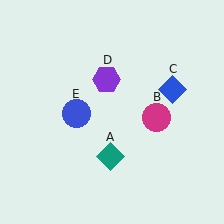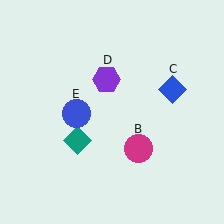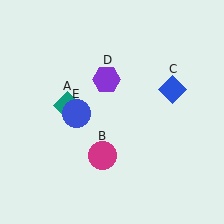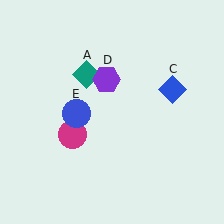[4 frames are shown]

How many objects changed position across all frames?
2 objects changed position: teal diamond (object A), magenta circle (object B).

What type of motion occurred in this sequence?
The teal diamond (object A), magenta circle (object B) rotated clockwise around the center of the scene.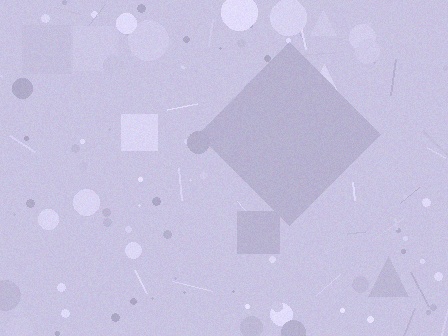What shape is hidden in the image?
A diamond is hidden in the image.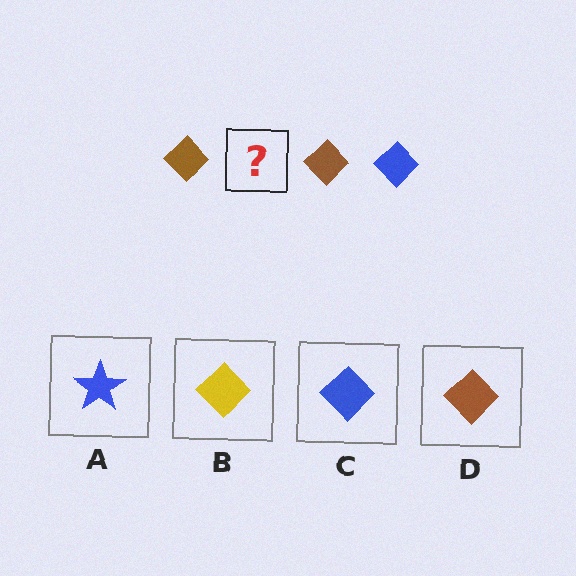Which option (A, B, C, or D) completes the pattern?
C.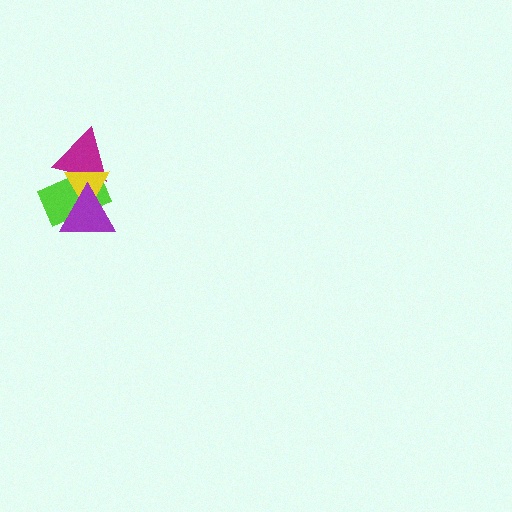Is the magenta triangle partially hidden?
Yes, it is partially covered by another shape.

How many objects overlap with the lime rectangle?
3 objects overlap with the lime rectangle.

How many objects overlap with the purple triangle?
3 objects overlap with the purple triangle.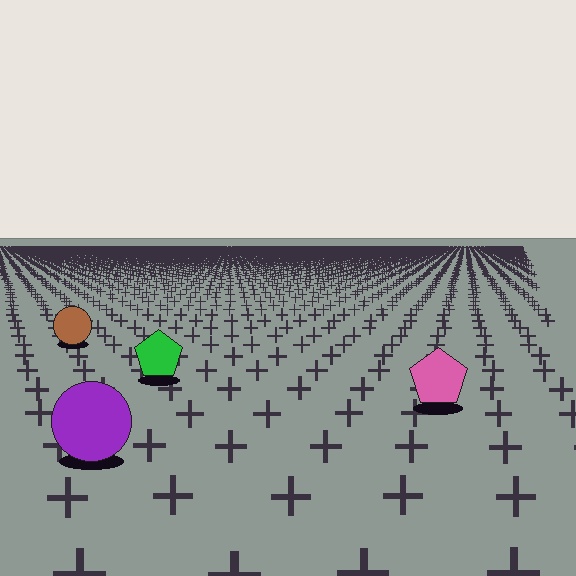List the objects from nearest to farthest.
From nearest to farthest: the purple circle, the pink pentagon, the green pentagon, the brown circle.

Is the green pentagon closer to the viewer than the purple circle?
No. The purple circle is closer — you can tell from the texture gradient: the ground texture is coarser near it.